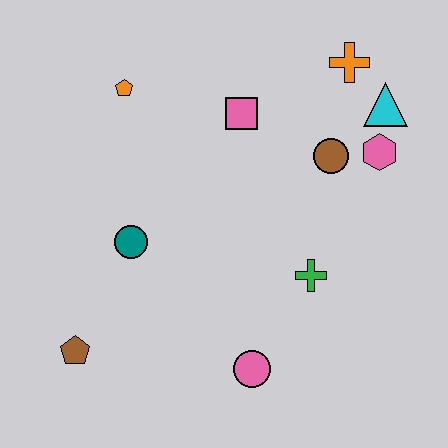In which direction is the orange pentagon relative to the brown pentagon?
The orange pentagon is above the brown pentagon.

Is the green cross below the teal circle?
Yes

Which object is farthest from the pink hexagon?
The brown pentagon is farthest from the pink hexagon.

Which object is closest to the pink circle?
The green cross is closest to the pink circle.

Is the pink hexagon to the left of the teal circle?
No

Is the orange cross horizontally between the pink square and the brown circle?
No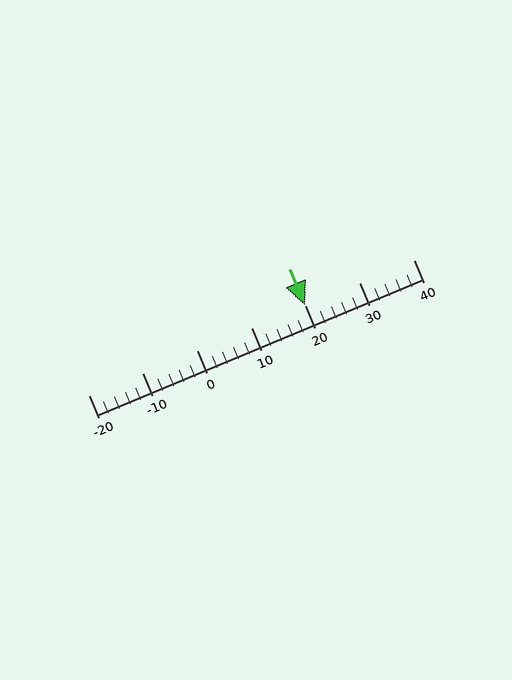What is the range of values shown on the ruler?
The ruler shows values from -20 to 40.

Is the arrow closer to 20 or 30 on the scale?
The arrow is closer to 20.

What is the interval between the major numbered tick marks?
The major tick marks are spaced 10 units apart.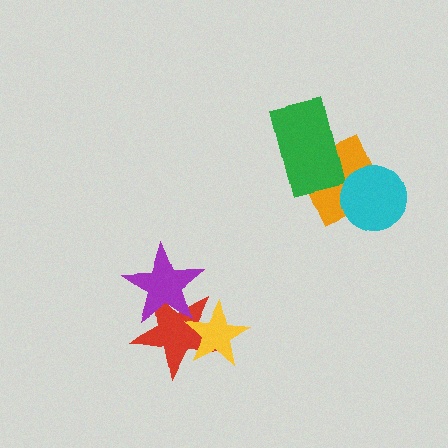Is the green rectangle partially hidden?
No, no other shape covers it.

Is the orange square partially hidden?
Yes, it is partially covered by another shape.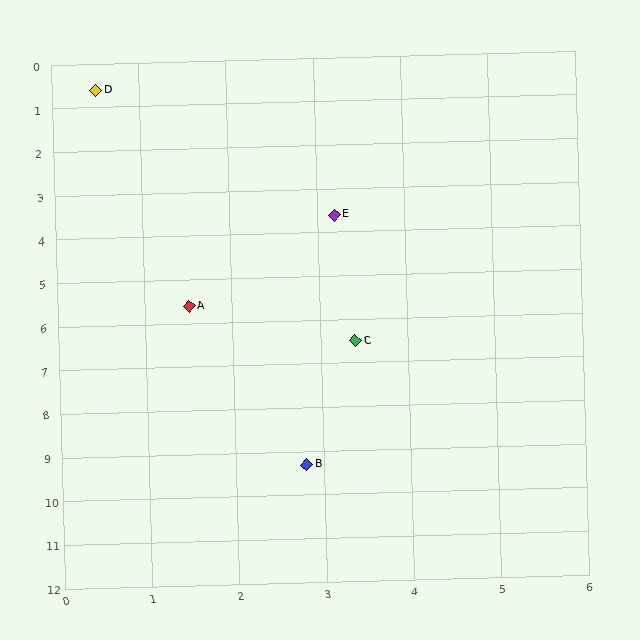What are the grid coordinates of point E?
Point E is at approximately (3.2, 3.6).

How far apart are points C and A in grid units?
Points C and A are about 2.1 grid units apart.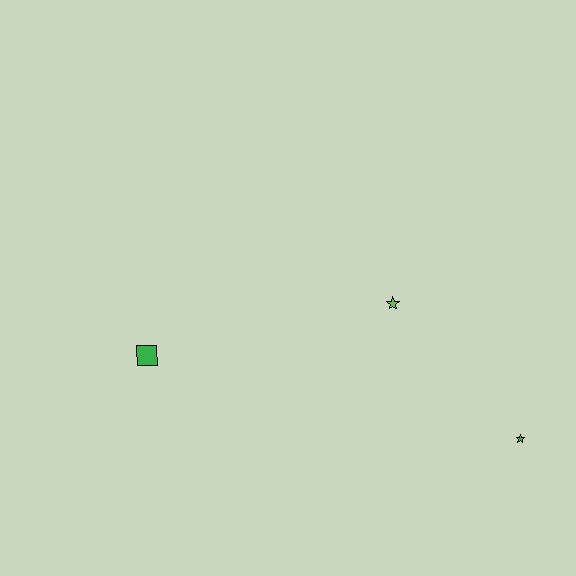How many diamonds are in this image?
There are no diamonds.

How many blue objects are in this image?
There are no blue objects.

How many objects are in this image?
There are 3 objects.